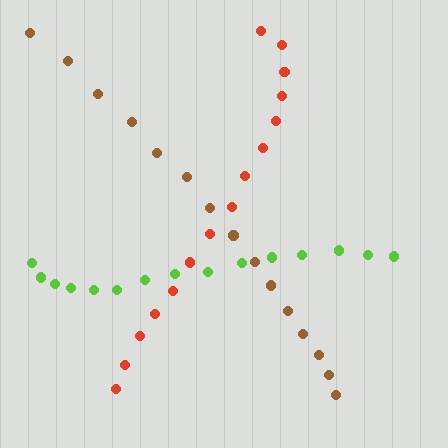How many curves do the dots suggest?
There are 3 distinct paths.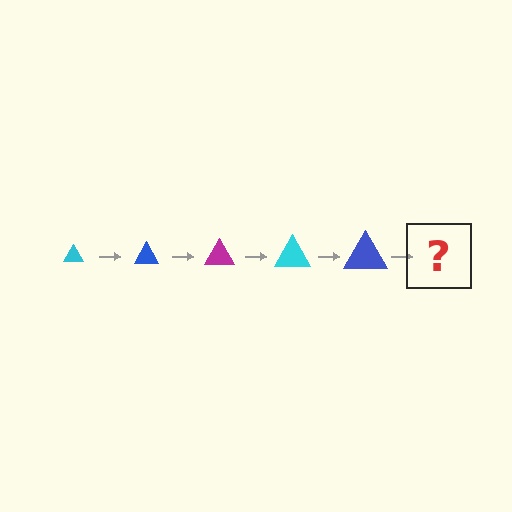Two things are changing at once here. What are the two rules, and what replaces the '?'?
The two rules are that the triangle grows larger each step and the color cycles through cyan, blue, and magenta. The '?' should be a magenta triangle, larger than the previous one.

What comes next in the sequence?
The next element should be a magenta triangle, larger than the previous one.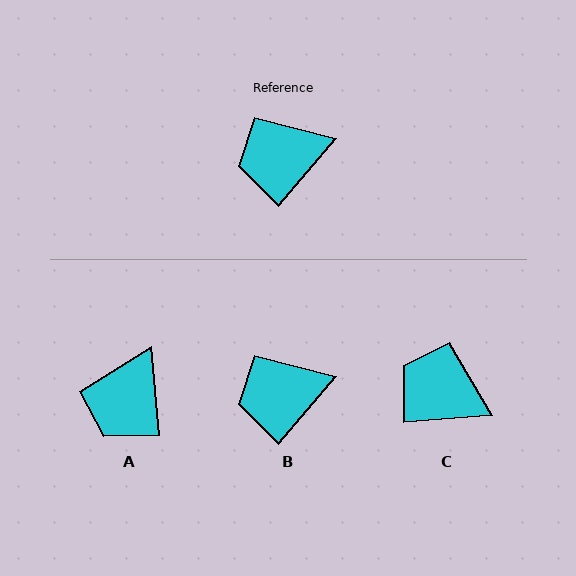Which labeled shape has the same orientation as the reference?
B.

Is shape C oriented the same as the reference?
No, it is off by about 45 degrees.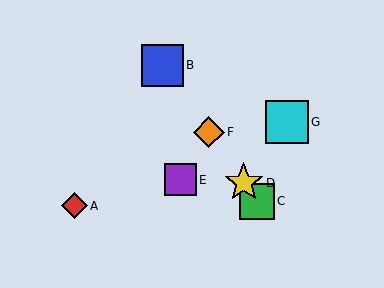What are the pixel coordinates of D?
Object D is at (244, 183).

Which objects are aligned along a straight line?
Objects B, C, D, F are aligned along a straight line.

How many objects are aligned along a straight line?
4 objects (B, C, D, F) are aligned along a straight line.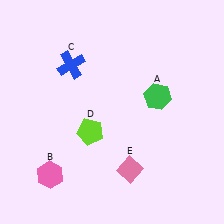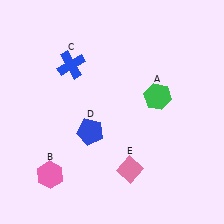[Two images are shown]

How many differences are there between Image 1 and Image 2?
There is 1 difference between the two images.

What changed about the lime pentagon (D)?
In Image 1, D is lime. In Image 2, it changed to blue.